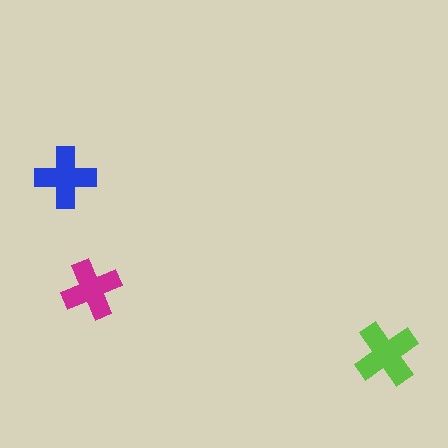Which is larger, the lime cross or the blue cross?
The lime one.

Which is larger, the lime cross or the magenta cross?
The lime one.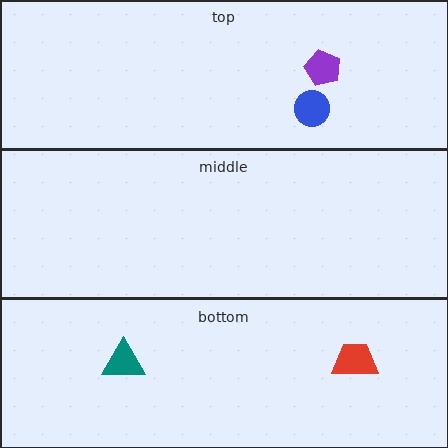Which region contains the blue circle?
The top region.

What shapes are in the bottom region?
The teal triangle, the red trapezoid.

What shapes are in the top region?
The blue circle, the purple pentagon.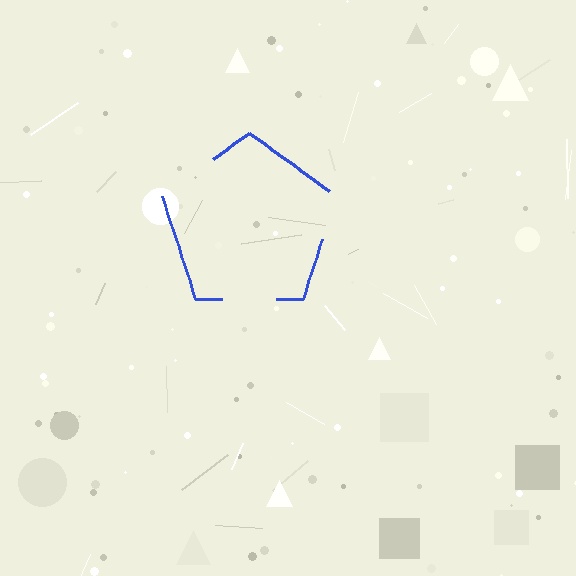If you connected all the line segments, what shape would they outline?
They would outline a pentagon.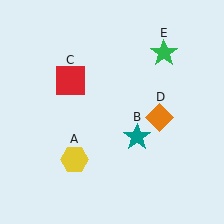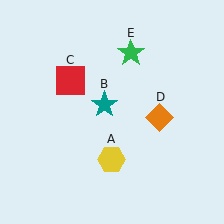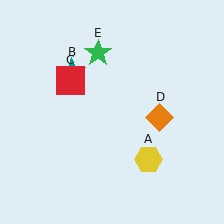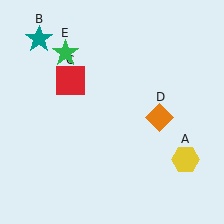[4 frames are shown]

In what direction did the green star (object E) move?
The green star (object E) moved left.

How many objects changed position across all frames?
3 objects changed position: yellow hexagon (object A), teal star (object B), green star (object E).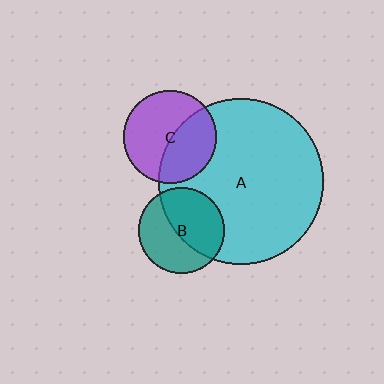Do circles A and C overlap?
Yes.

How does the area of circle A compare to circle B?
Approximately 3.7 times.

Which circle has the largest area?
Circle A (cyan).